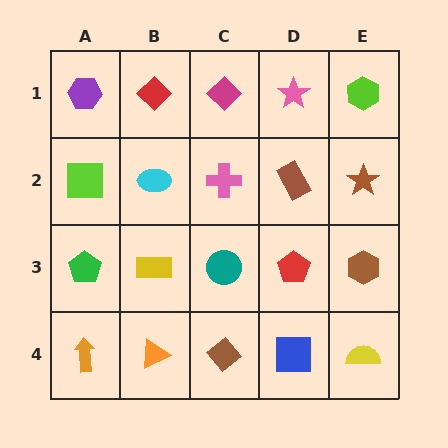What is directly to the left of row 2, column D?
A pink cross.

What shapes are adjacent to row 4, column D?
A red pentagon (row 3, column D), a brown diamond (row 4, column C), a yellow semicircle (row 4, column E).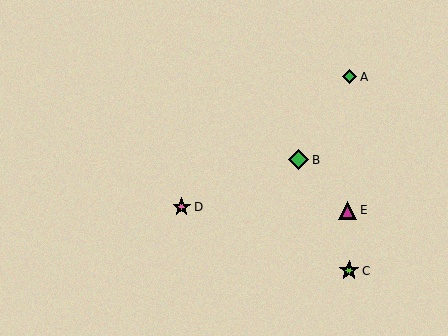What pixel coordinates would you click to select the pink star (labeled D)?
Click at (182, 207) to select the pink star D.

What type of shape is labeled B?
Shape B is a green diamond.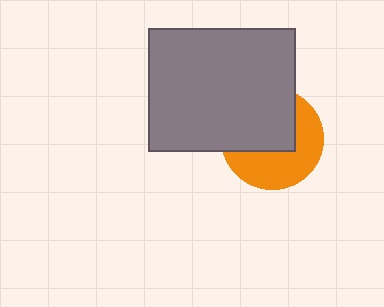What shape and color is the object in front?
The object in front is a gray rectangle.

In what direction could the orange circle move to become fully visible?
The orange circle could move toward the lower-right. That would shift it out from behind the gray rectangle entirely.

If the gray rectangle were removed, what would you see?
You would see the complete orange circle.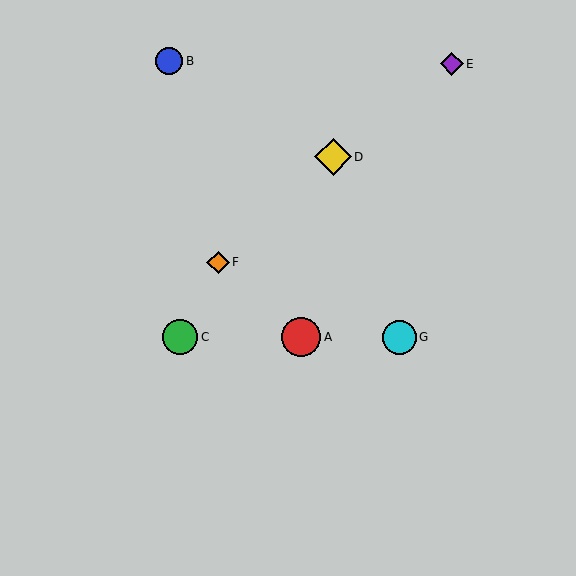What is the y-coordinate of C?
Object C is at y≈337.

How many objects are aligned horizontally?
3 objects (A, C, G) are aligned horizontally.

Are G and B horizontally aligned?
No, G is at y≈337 and B is at y≈61.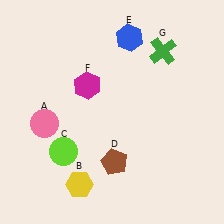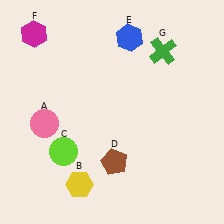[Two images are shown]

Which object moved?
The magenta hexagon (F) moved left.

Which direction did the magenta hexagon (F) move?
The magenta hexagon (F) moved left.